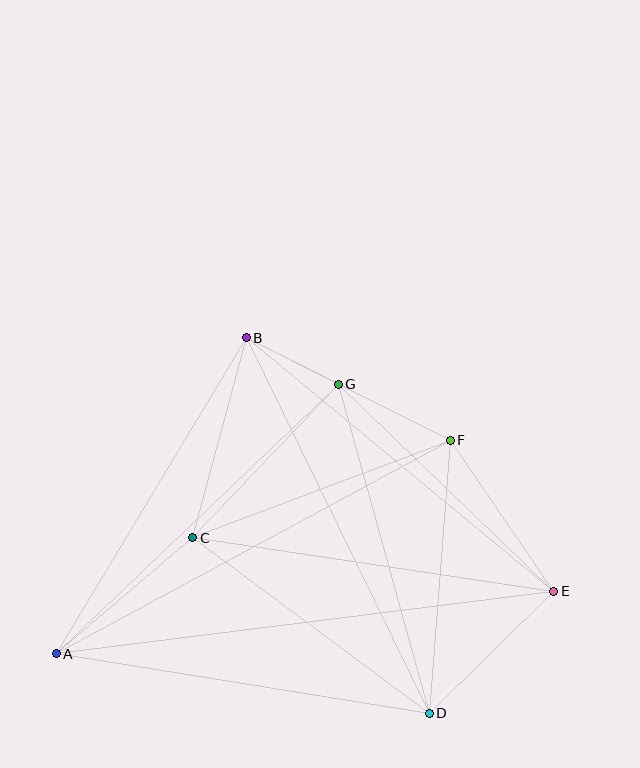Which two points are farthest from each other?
Points A and E are farthest from each other.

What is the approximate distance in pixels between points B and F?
The distance between B and F is approximately 228 pixels.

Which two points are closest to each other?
Points B and G are closest to each other.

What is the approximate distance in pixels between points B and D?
The distance between B and D is approximately 418 pixels.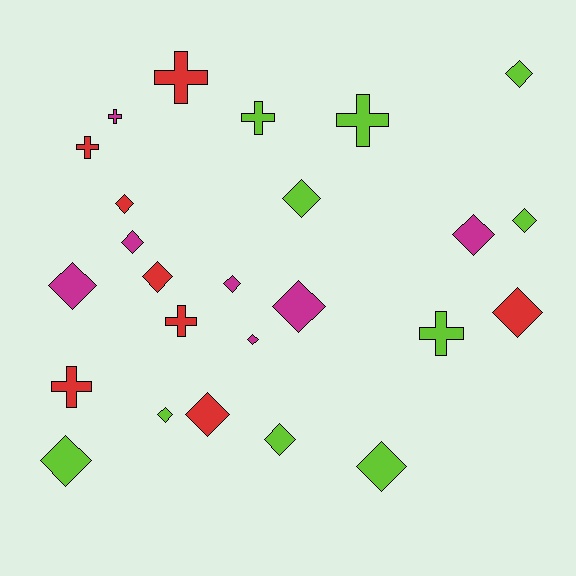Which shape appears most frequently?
Diamond, with 17 objects.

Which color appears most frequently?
Lime, with 10 objects.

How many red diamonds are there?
There are 4 red diamonds.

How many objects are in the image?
There are 25 objects.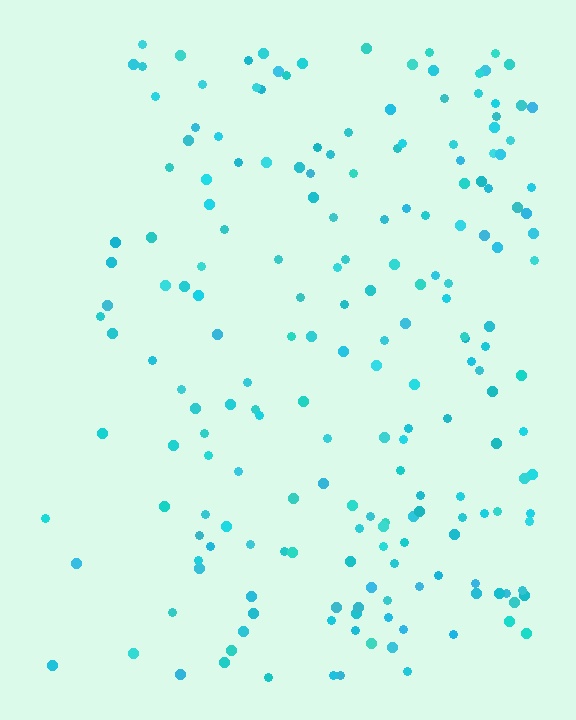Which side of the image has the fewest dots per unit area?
The left.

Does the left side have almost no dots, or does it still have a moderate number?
Still a moderate number, just noticeably fewer than the right.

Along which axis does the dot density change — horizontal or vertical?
Horizontal.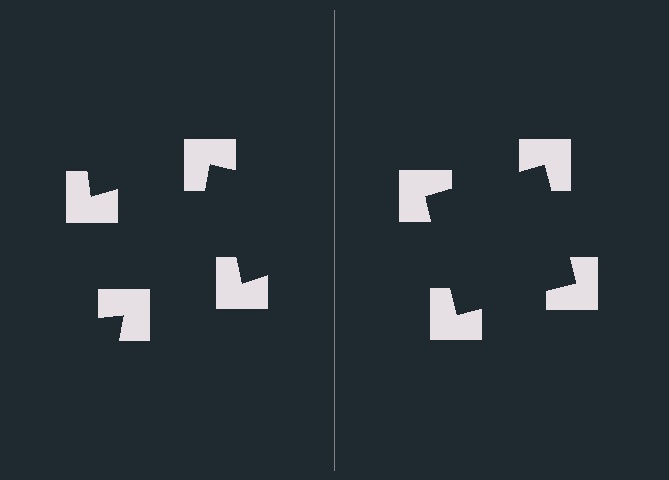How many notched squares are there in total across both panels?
8 — 4 on each side.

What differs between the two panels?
The notched squares are positioned identically on both sides; only the wedge orientations differ. On the right they align to a square; on the left they are misaligned.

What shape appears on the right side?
An illusory square.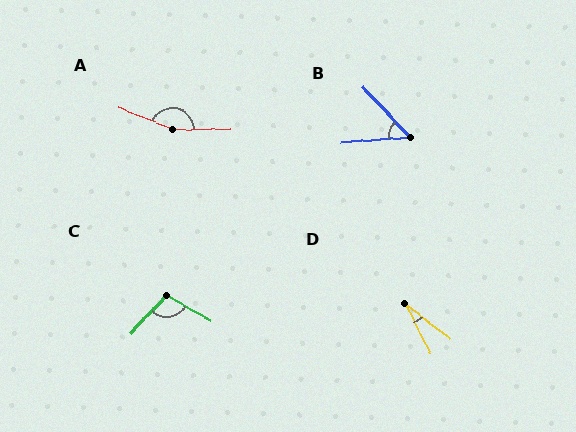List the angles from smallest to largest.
D (25°), B (51°), C (103°), A (157°).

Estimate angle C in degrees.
Approximately 103 degrees.